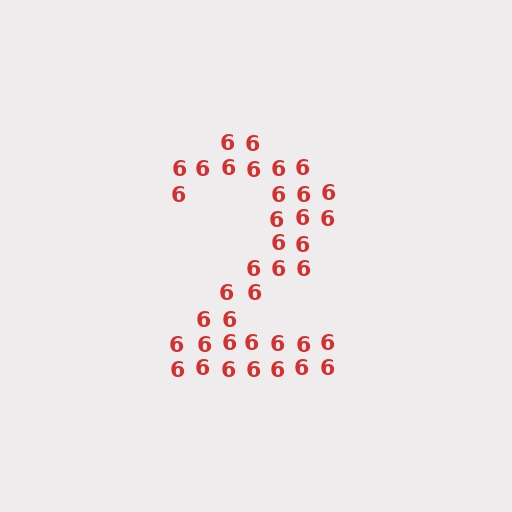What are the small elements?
The small elements are digit 6's.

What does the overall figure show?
The overall figure shows the digit 2.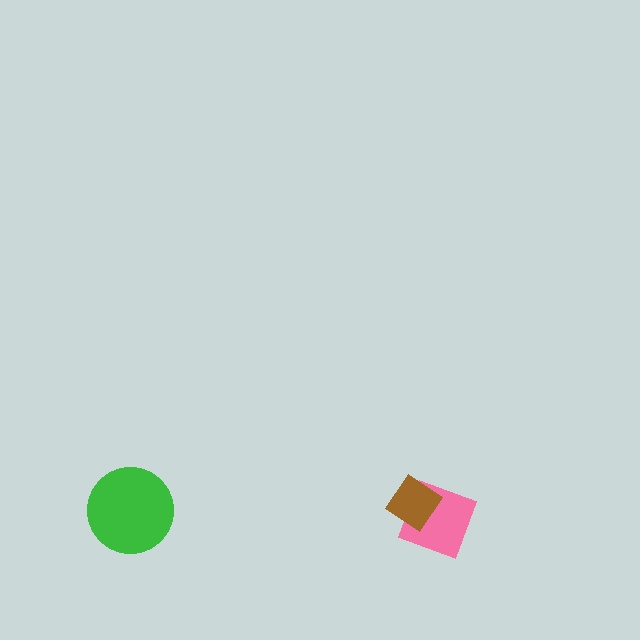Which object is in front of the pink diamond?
The brown diamond is in front of the pink diamond.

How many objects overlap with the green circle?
0 objects overlap with the green circle.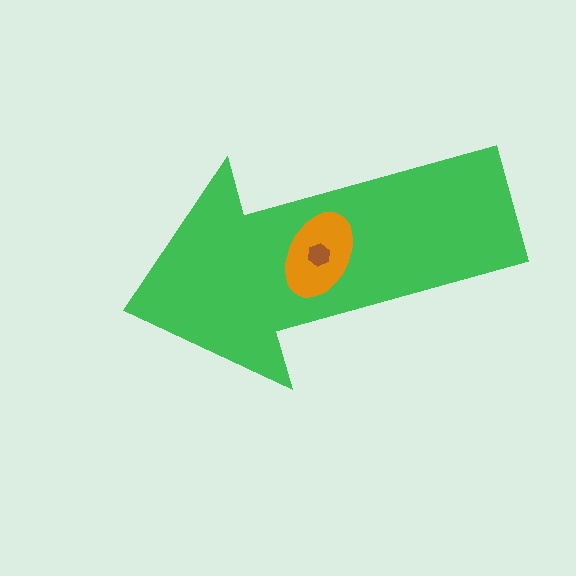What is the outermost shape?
The green arrow.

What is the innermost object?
The brown hexagon.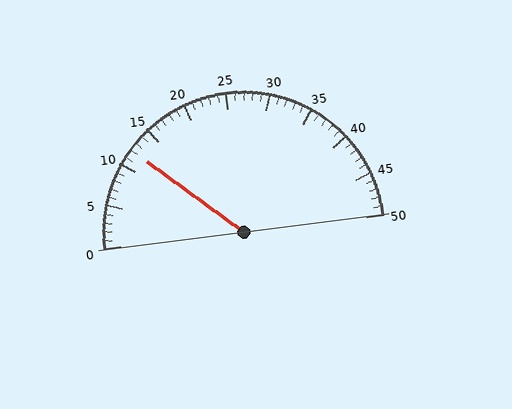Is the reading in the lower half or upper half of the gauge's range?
The reading is in the lower half of the range (0 to 50).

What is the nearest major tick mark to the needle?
The nearest major tick mark is 10.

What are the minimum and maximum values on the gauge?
The gauge ranges from 0 to 50.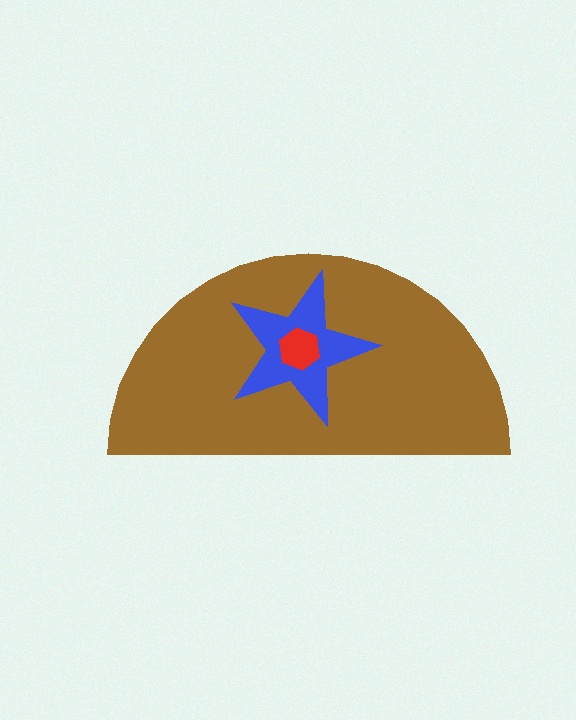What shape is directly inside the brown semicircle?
The blue star.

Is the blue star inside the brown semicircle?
Yes.